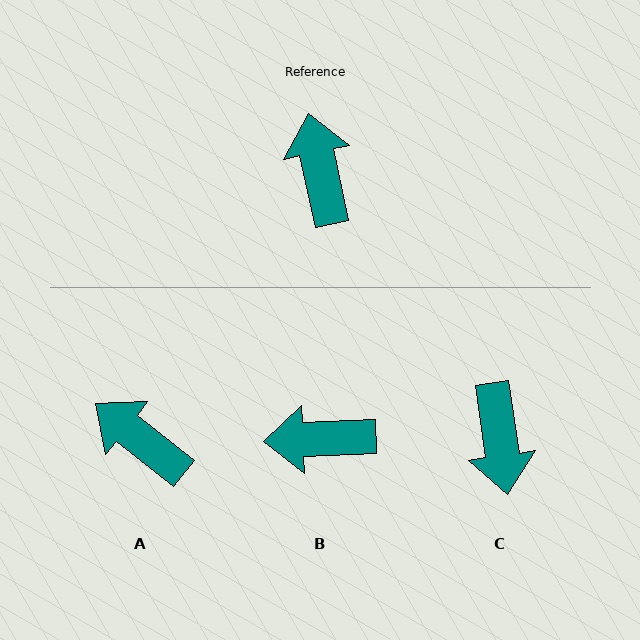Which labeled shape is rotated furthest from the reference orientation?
C, about 176 degrees away.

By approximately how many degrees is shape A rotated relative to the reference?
Approximately 40 degrees counter-clockwise.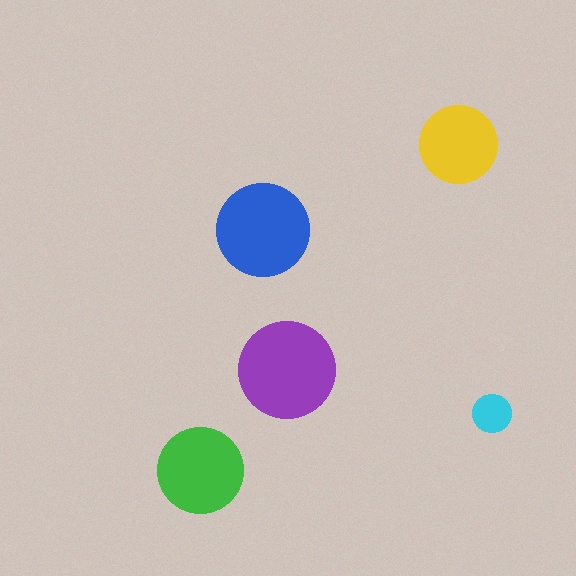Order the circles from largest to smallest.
the purple one, the blue one, the green one, the yellow one, the cyan one.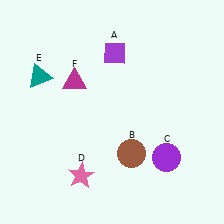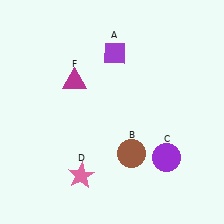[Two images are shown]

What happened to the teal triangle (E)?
The teal triangle (E) was removed in Image 2. It was in the top-left area of Image 1.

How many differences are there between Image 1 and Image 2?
There is 1 difference between the two images.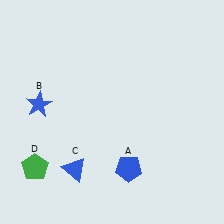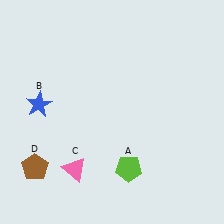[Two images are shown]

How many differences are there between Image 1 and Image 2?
There are 3 differences between the two images.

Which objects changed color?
A changed from blue to lime. C changed from blue to pink. D changed from green to brown.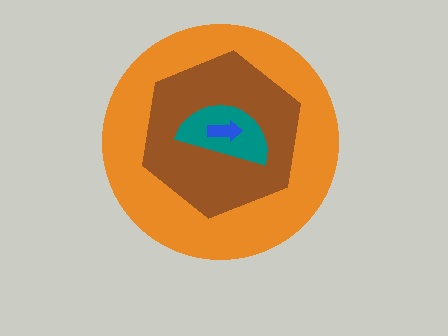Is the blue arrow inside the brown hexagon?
Yes.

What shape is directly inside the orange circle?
The brown hexagon.